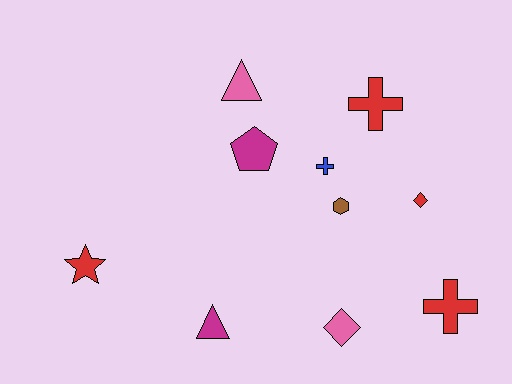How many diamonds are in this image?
There are 2 diamonds.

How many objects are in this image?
There are 10 objects.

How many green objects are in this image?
There are no green objects.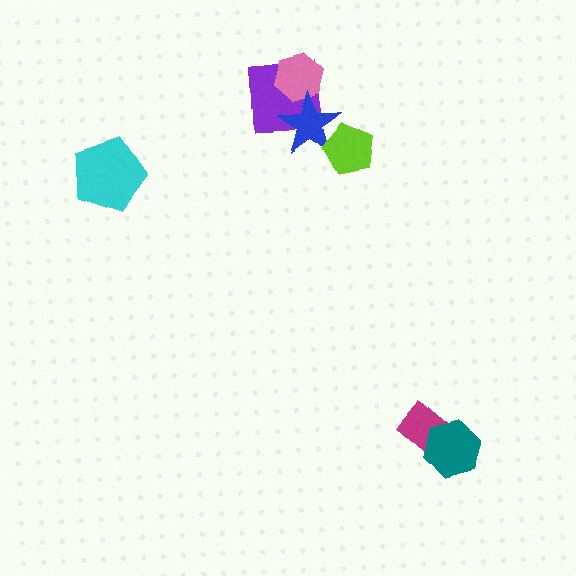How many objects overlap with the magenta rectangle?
1 object overlaps with the magenta rectangle.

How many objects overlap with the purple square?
2 objects overlap with the purple square.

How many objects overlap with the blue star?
3 objects overlap with the blue star.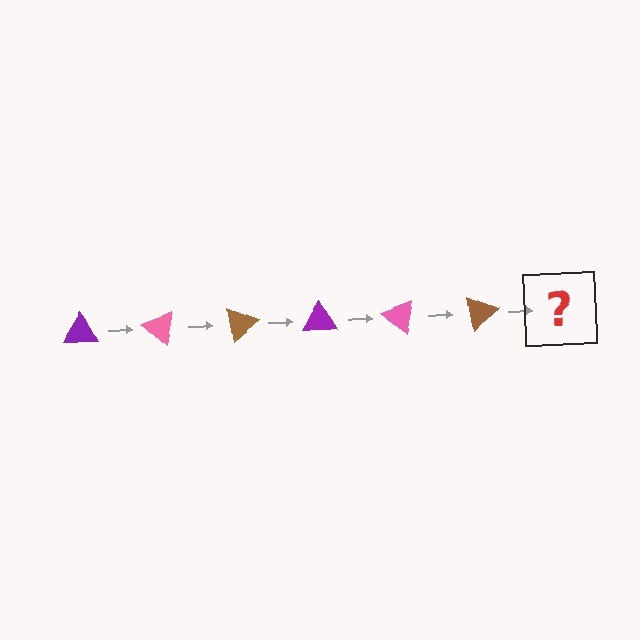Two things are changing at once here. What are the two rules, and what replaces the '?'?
The two rules are that it rotates 40 degrees each step and the color cycles through purple, pink, and brown. The '?' should be a purple triangle, rotated 240 degrees from the start.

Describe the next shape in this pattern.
It should be a purple triangle, rotated 240 degrees from the start.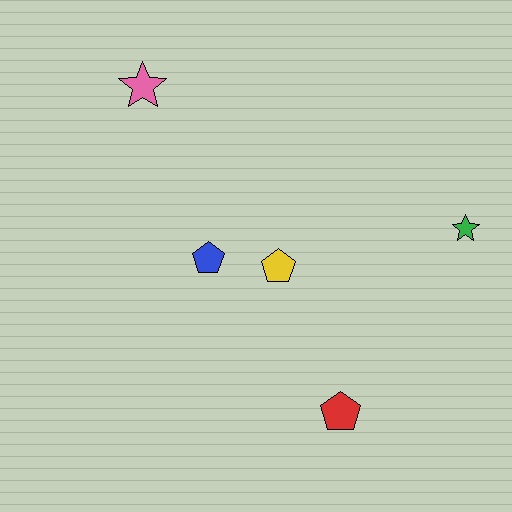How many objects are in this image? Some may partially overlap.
There are 5 objects.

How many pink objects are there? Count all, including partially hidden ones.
There is 1 pink object.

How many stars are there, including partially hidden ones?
There are 2 stars.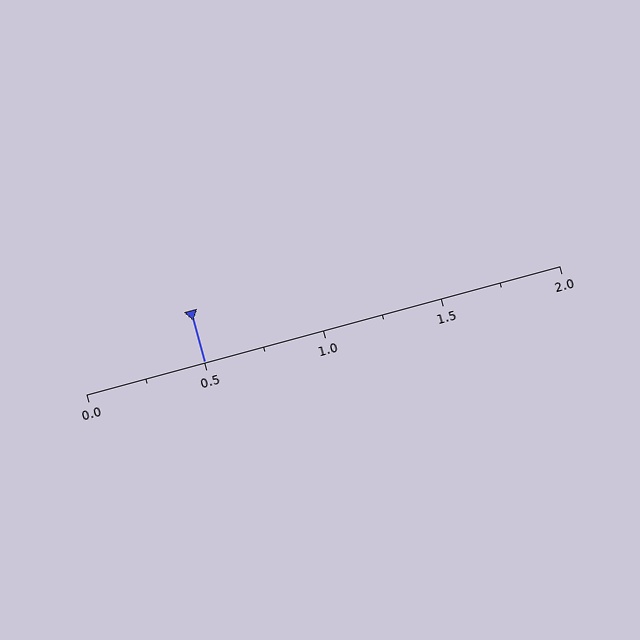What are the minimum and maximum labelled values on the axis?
The axis runs from 0.0 to 2.0.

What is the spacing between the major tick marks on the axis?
The major ticks are spaced 0.5 apart.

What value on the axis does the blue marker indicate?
The marker indicates approximately 0.5.